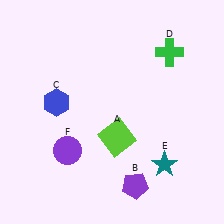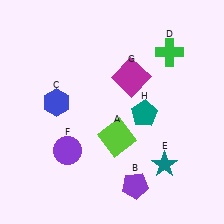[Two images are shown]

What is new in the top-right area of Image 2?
A magenta square (G) was added in the top-right area of Image 2.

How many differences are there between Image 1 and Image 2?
There are 2 differences between the two images.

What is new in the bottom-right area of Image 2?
A teal pentagon (H) was added in the bottom-right area of Image 2.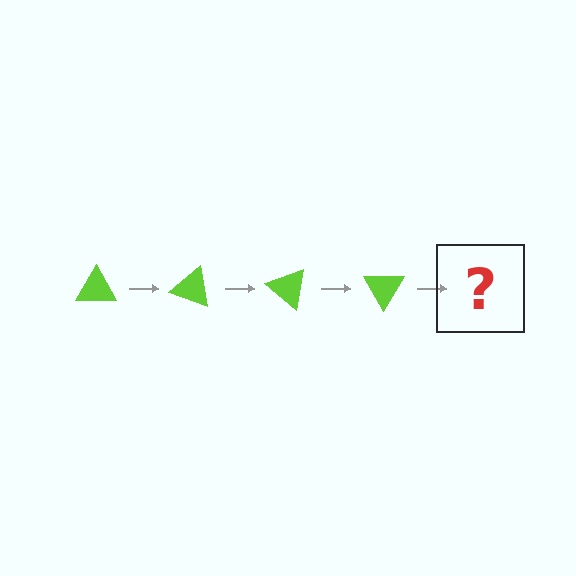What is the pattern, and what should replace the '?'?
The pattern is that the triangle rotates 20 degrees each step. The '?' should be a lime triangle rotated 80 degrees.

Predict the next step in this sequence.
The next step is a lime triangle rotated 80 degrees.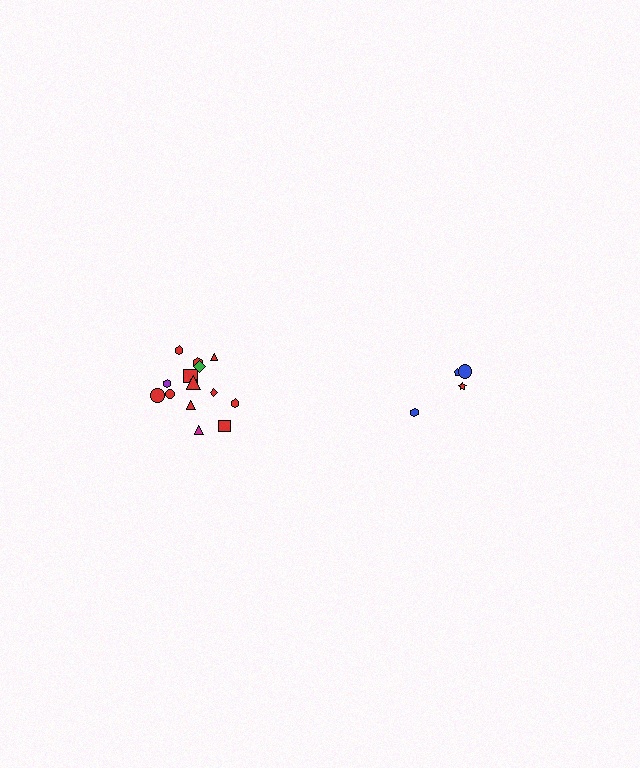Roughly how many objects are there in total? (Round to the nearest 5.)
Roughly 20 objects in total.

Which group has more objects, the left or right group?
The left group.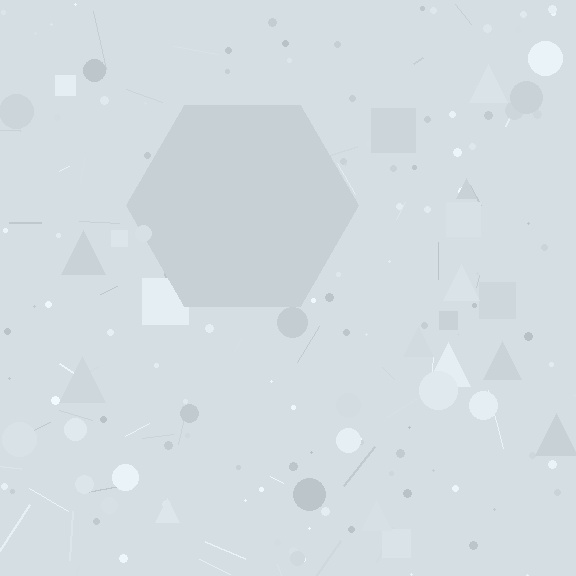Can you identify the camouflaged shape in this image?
The camouflaged shape is a hexagon.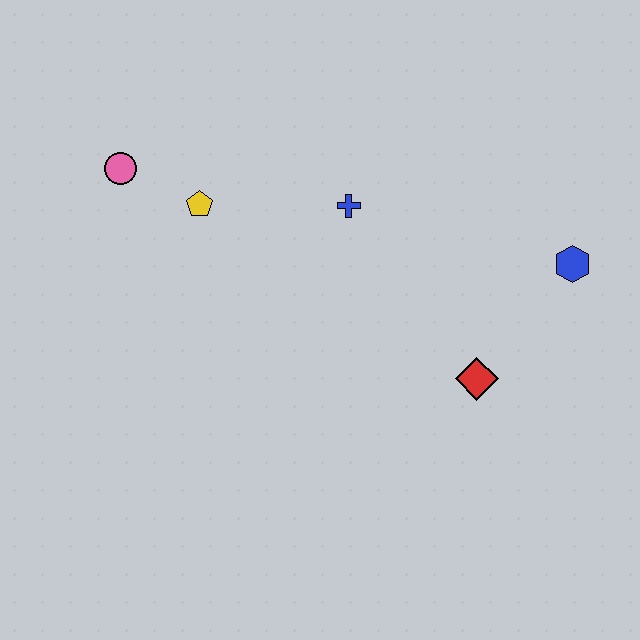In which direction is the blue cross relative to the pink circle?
The blue cross is to the right of the pink circle.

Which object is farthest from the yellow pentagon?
The blue hexagon is farthest from the yellow pentagon.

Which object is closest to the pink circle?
The yellow pentagon is closest to the pink circle.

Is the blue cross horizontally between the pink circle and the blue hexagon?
Yes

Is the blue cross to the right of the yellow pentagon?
Yes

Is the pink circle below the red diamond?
No